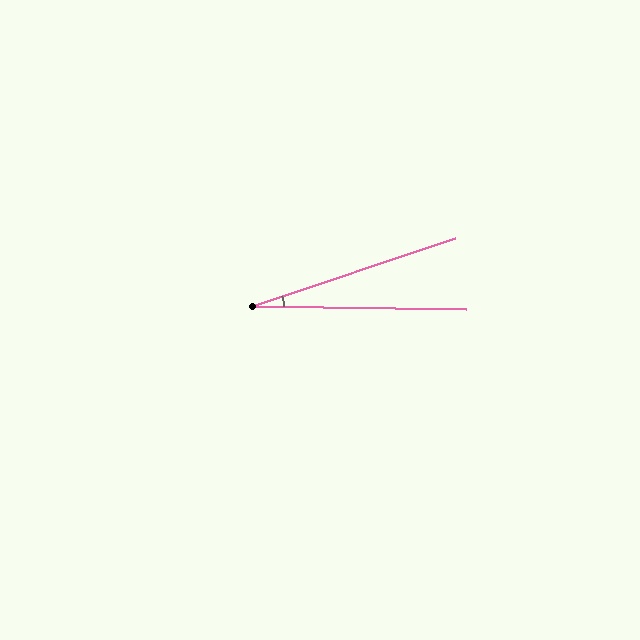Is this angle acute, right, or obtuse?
It is acute.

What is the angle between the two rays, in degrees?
Approximately 19 degrees.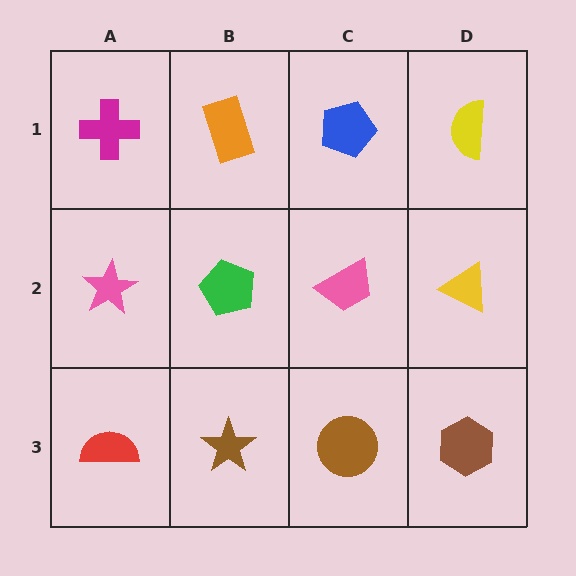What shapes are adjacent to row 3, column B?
A green pentagon (row 2, column B), a red semicircle (row 3, column A), a brown circle (row 3, column C).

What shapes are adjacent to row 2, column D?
A yellow semicircle (row 1, column D), a brown hexagon (row 3, column D), a pink trapezoid (row 2, column C).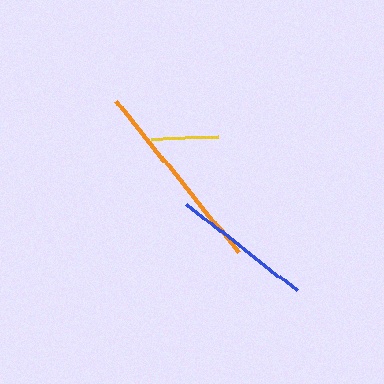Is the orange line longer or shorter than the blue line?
The orange line is longer than the blue line.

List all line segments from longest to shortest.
From longest to shortest: orange, blue, yellow.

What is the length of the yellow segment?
The yellow segment is approximately 68 pixels long.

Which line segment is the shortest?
The yellow line is the shortest at approximately 68 pixels.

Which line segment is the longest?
The orange line is the longest at approximately 194 pixels.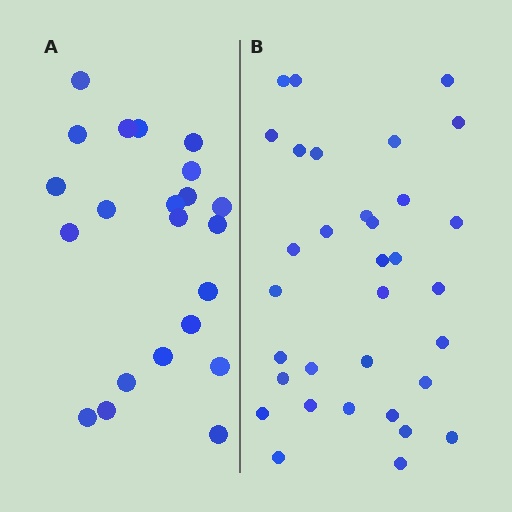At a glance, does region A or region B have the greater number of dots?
Region B (the right region) has more dots.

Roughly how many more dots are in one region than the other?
Region B has roughly 12 or so more dots than region A.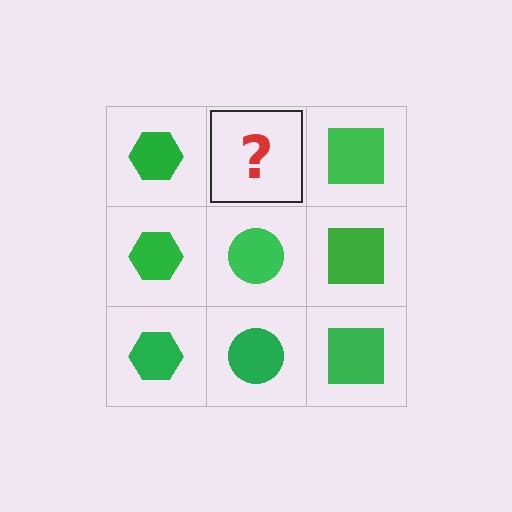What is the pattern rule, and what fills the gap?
The rule is that each column has a consistent shape. The gap should be filled with a green circle.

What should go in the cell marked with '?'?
The missing cell should contain a green circle.